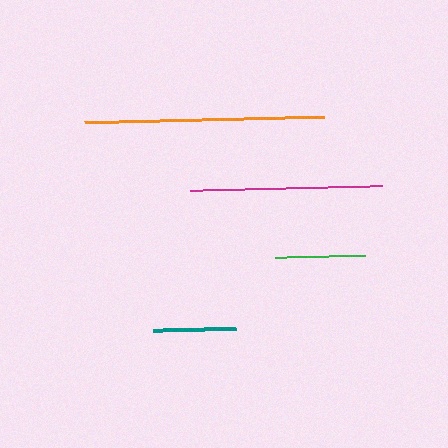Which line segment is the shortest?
The teal line is the shortest at approximately 83 pixels.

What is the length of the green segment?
The green segment is approximately 90 pixels long.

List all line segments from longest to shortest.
From longest to shortest: orange, magenta, green, teal.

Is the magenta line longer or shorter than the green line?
The magenta line is longer than the green line.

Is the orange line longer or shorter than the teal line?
The orange line is longer than the teal line.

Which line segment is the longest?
The orange line is the longest at approximately 240 pixels.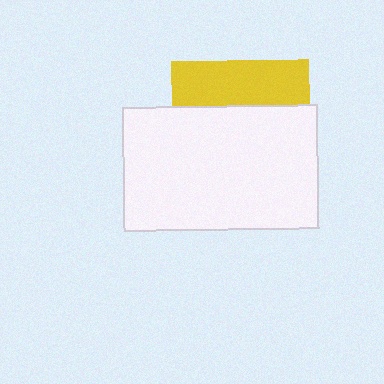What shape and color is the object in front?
The object in front is a white rectangle.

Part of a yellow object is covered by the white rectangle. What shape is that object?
It is a square.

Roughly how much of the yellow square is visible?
A small part of it is visible (roughly 32%).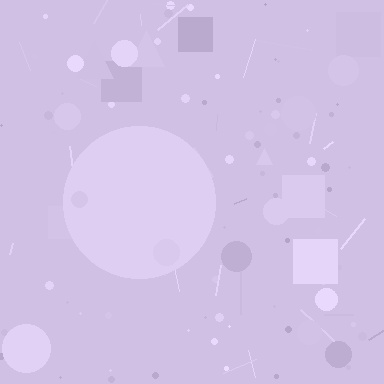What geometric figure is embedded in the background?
A circle is embedded in the background.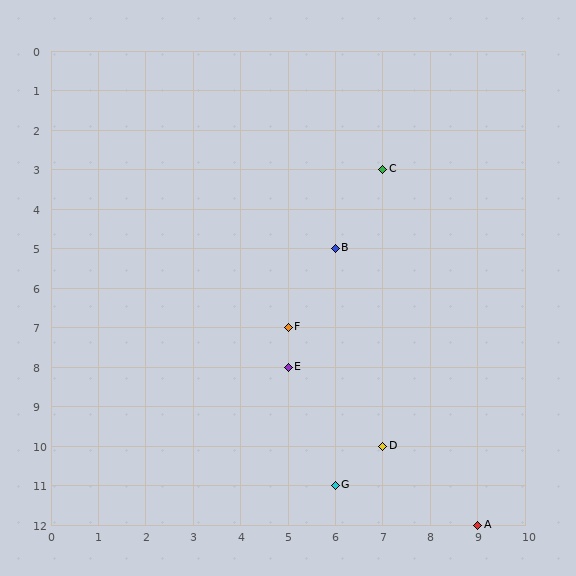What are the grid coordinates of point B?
Point B is at grid coordinates (6, 5).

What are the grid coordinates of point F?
Point F is at grid coordinates (5, 7).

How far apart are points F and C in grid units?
Points F and C are 2 columns and 4 rows apart (about 4.5 grid units diagonally).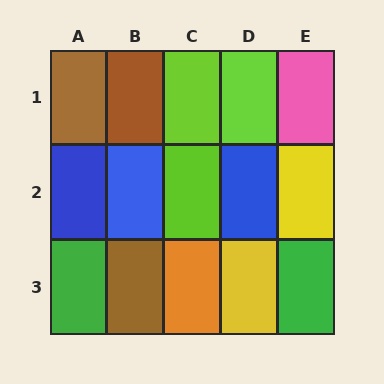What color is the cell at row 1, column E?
Pink.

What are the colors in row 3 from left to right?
Green, brown, orange, yellow, green.